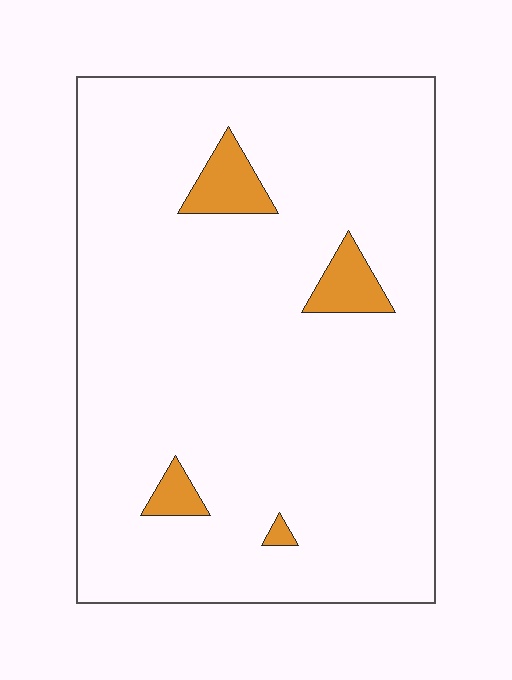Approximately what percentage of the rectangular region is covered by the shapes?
Approximately 5%.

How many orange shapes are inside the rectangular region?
4.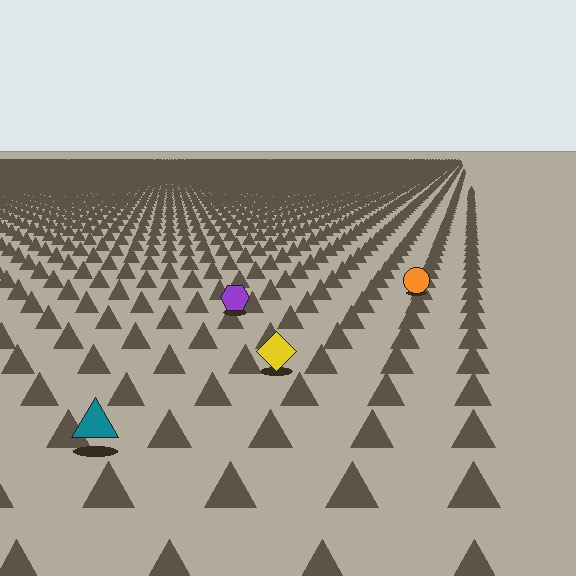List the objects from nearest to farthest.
From nearest to farthest: the teal triangle, the yellow diamond, the purple hexagon, the orange circle.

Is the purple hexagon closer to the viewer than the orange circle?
Yes. The purple hexagon is closer — you can tell from the texture gradient: the ground texture is coarser near it.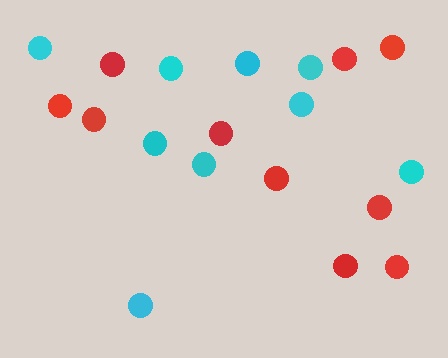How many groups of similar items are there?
There are 2 groups: one group of cyan circles (9) and one group of red circles (10).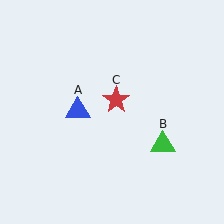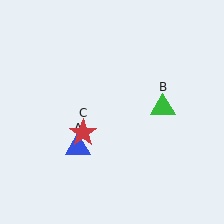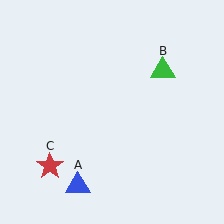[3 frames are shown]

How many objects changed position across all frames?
3 objects changed position: blue triangle (object A), green triangle (object B), red star (object C).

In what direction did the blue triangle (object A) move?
The blue triangle (object A) moved down.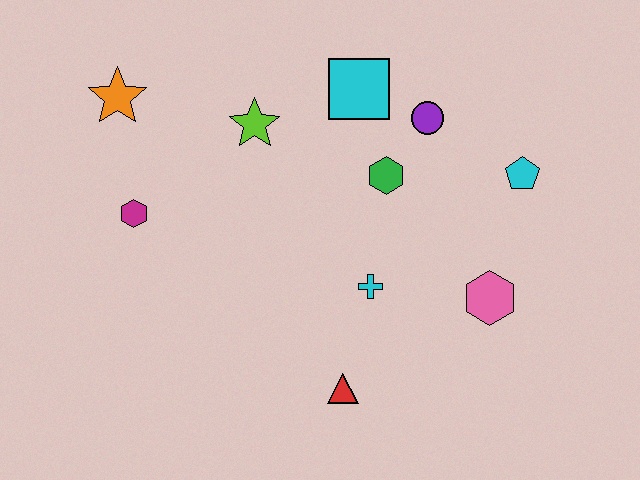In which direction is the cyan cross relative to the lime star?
The cyan cross is below the lime star.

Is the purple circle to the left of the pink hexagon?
Yes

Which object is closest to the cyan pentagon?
The purple circle is closest to the cyan pentagon.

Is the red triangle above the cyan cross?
No